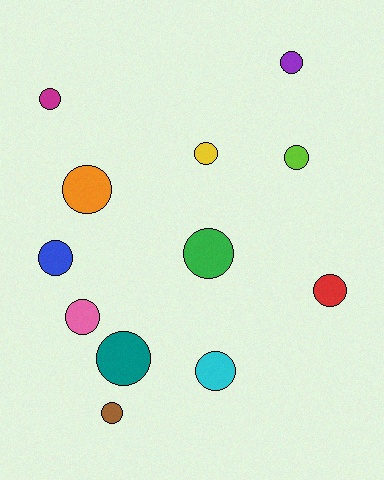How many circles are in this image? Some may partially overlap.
There are 12 circles.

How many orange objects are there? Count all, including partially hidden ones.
There is 1 orange object.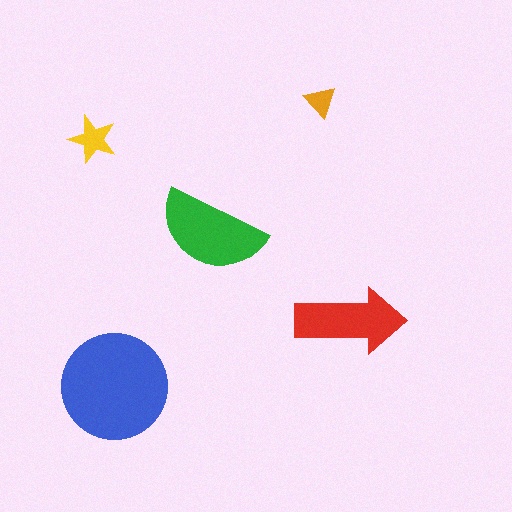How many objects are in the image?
There are 5 objects in the image.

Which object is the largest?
The blue circle.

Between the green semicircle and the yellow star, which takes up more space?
The green semicircle.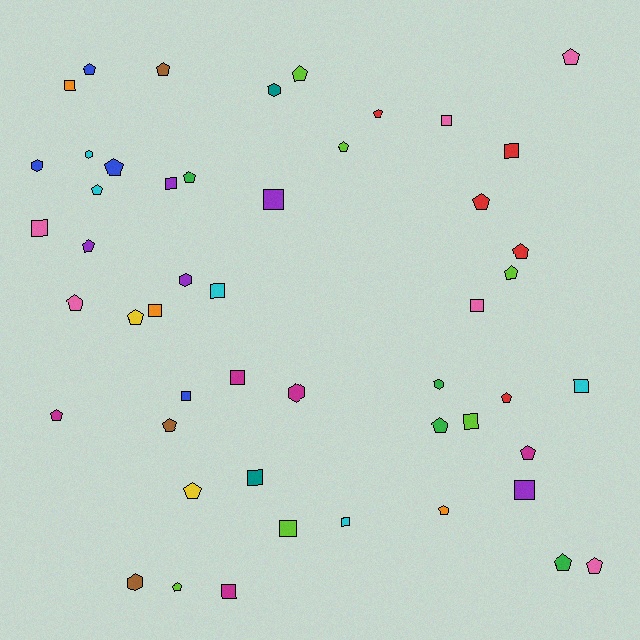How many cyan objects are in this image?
There are 5 cyan objects.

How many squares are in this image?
There are 18 squares.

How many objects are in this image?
There are 50 objects.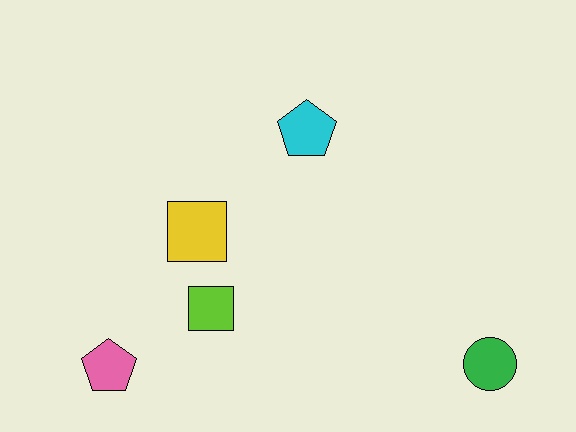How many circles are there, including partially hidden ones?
There is 1 circle.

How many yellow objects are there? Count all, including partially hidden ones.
There is 1 yellow object.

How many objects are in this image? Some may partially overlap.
There are 5 objects.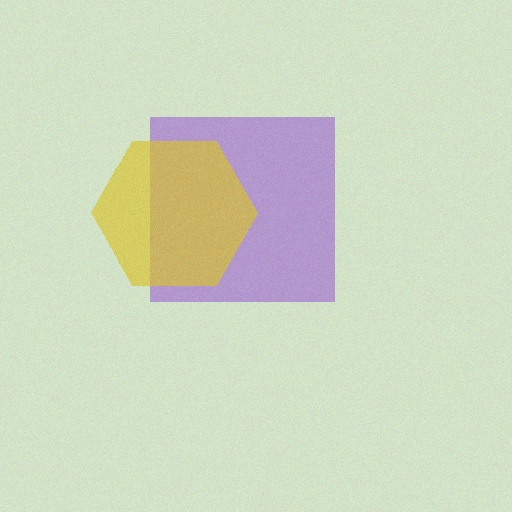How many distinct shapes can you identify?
There are 2 distinct shapes: a purple square, a yellow hexagon.